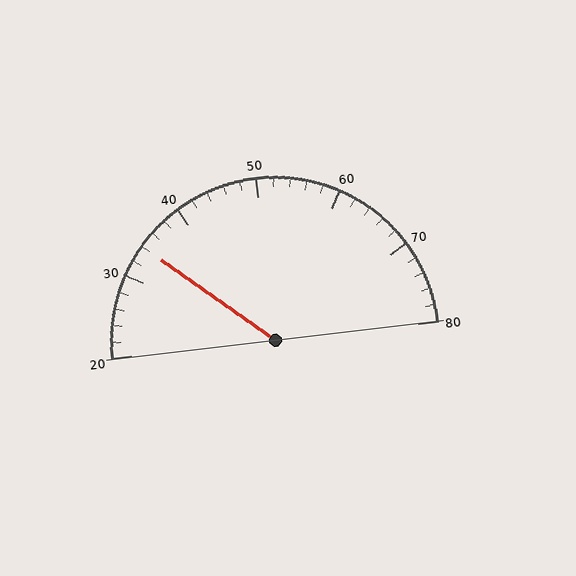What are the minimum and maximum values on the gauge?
The gauge ranges from 20 to 80.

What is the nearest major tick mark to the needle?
The nearest major tick mark is 30.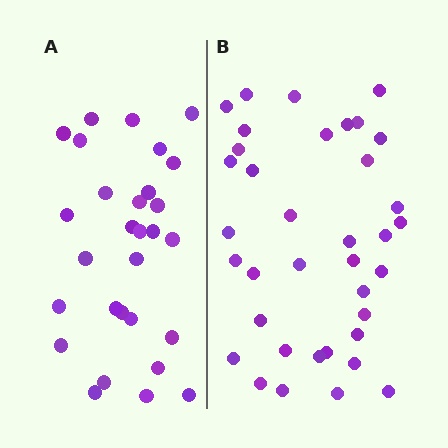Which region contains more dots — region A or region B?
Region B (the right region) has more dots.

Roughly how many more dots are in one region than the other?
Region B has roughly 8 or so more dots than region A.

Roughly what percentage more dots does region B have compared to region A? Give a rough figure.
About 30% more.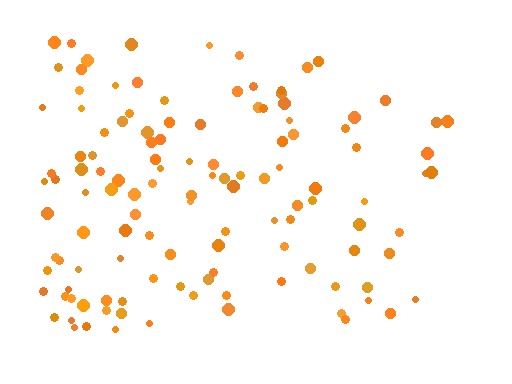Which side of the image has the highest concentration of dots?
The left.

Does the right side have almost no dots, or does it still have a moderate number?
Still a moderate number, just noticeably fewer than the left.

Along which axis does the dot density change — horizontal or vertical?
Horizontal.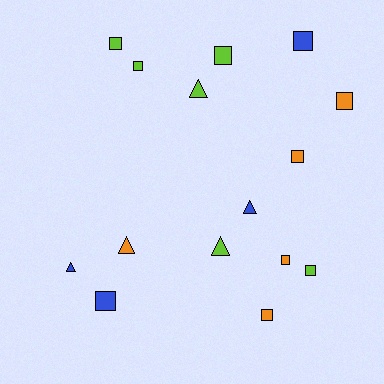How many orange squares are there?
There are 4 orange squares.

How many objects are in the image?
There are 15 objects.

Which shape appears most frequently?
Square, with 10 objects.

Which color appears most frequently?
Lime, with 6 objects.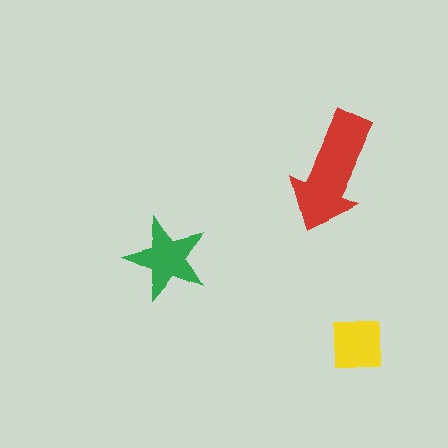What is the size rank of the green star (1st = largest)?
2nd.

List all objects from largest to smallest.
The red arrow, the green star, the yellow square.